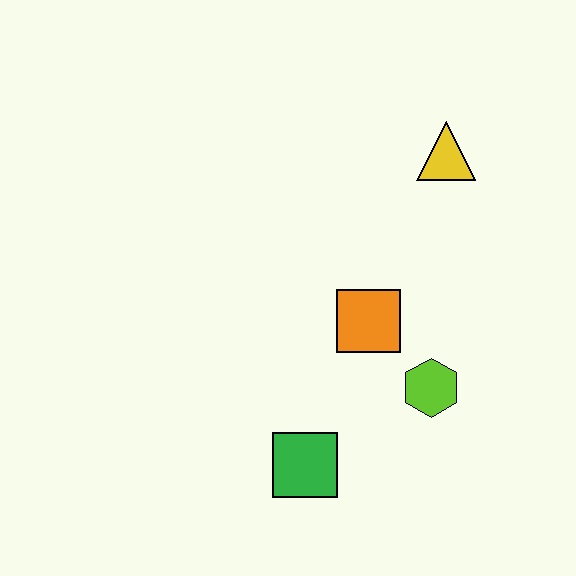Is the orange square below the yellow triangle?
Yes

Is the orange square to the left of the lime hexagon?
Yes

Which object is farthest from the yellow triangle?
The green square is farthest from the yellow triangle.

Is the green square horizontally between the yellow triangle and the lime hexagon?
No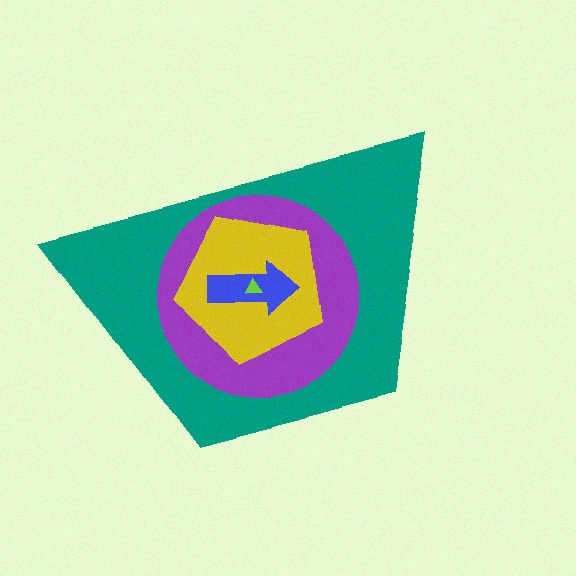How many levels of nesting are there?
5.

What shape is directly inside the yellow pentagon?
The blue arrow.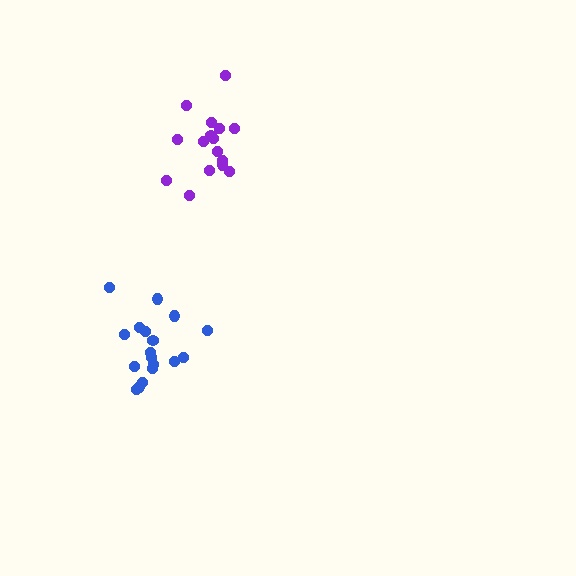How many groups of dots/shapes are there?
There are 2 groups.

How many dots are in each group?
Group 1: 18 dots, Group 2: 16 dots (34 total).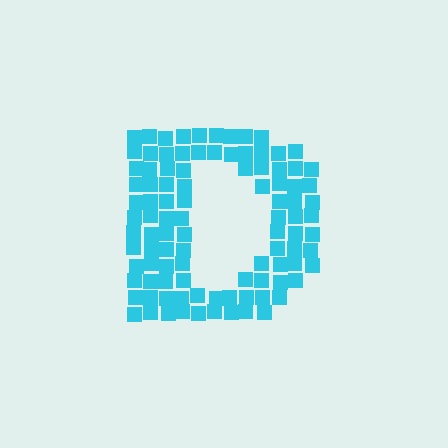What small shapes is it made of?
It is made of small squares.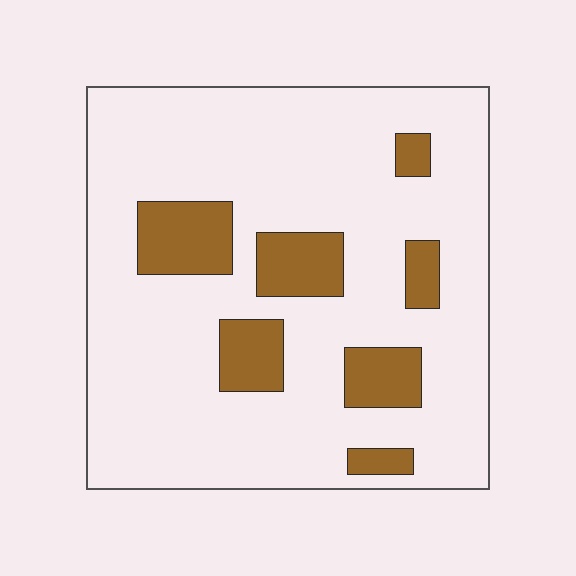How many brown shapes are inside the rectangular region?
7.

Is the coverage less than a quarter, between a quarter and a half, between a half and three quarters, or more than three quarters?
Less than a quarter.